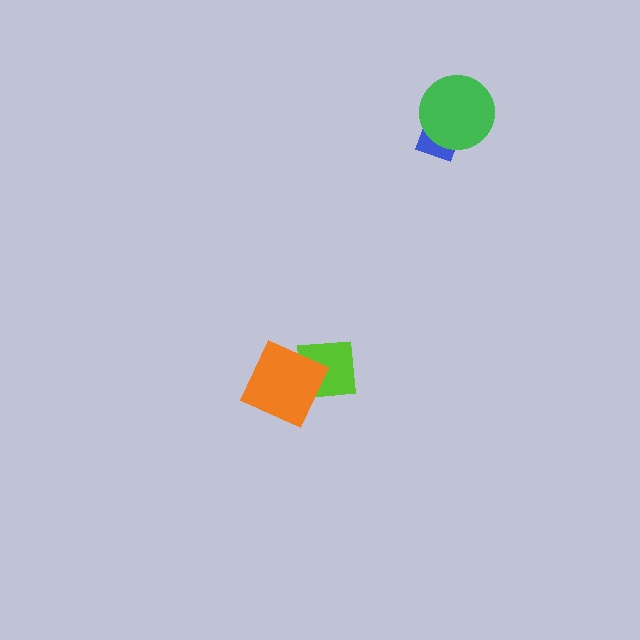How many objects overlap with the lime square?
1 object overlaps with the lime square.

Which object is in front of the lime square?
The orange diamond is in front of the lime square.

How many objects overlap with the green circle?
1 object overlaps with the green circle.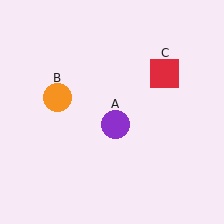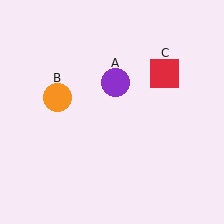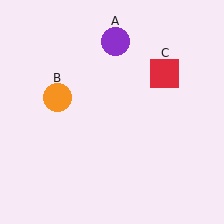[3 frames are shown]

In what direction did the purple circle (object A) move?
The purple circle (object A) moved up.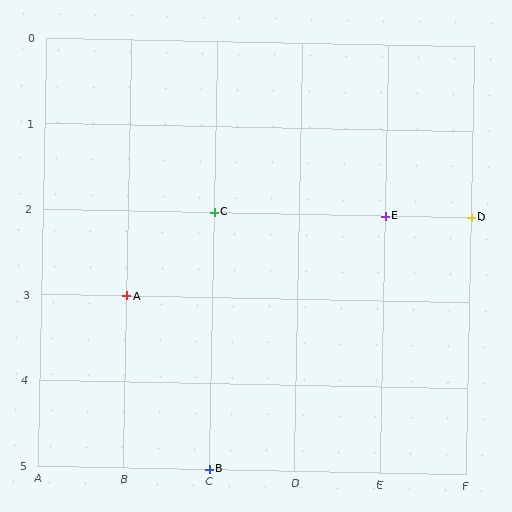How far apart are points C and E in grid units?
Points C and E are 2 columns apart.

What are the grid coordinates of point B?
Point B is at grid coordinates (C, 5).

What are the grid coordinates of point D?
Point D is at grid coordinates (F, 2).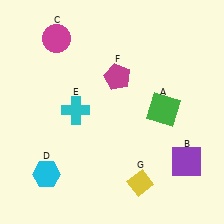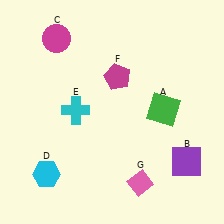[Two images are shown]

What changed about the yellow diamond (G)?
In Image 1, G is yellow. In Image 2, it changed to pink.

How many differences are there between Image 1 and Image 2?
There is 1 difference between the two images.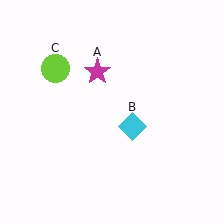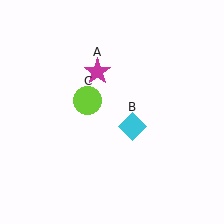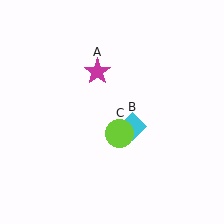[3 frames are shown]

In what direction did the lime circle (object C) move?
The lime circle (object C) moved down and to the right.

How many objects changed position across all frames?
1 object changed position: lime circle (object C).